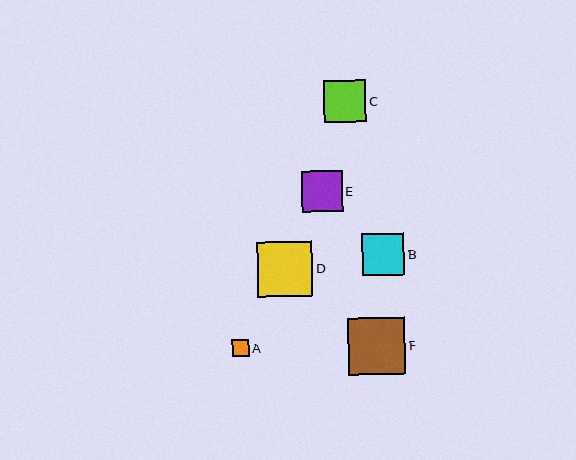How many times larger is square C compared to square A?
Square C is approximately 2.5 times the size of square A.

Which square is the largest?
Square F is the largest with a size of approximately 57 pixels.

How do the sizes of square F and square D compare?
Square F and square D are approximately the same size.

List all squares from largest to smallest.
From largest to smallest: F, D, C, B, E, A.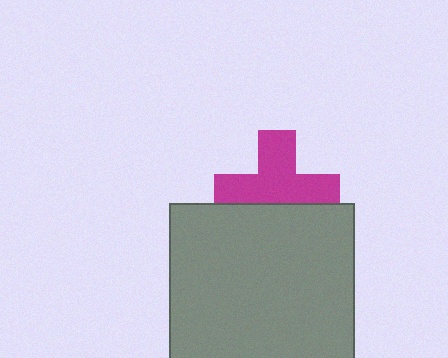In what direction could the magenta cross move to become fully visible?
The magenta cross could move up. That would shift it out from behind the gray square entirely.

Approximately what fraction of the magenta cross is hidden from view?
Roughly 33% of the magenta cross is hidden behind the gray square.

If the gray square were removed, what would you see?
You would see the complete magenta cross.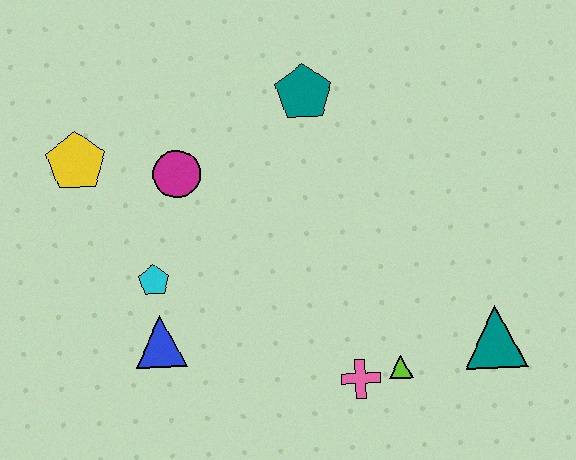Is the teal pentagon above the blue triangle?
Yes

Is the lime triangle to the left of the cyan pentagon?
No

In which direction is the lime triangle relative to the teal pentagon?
The lime triangle is below the teal pentagon.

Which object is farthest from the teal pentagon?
The teal triangle is farthest from the teal pentagon.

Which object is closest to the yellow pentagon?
The magenta circle is closest to the yellow pentagon.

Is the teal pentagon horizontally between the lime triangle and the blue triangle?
Yes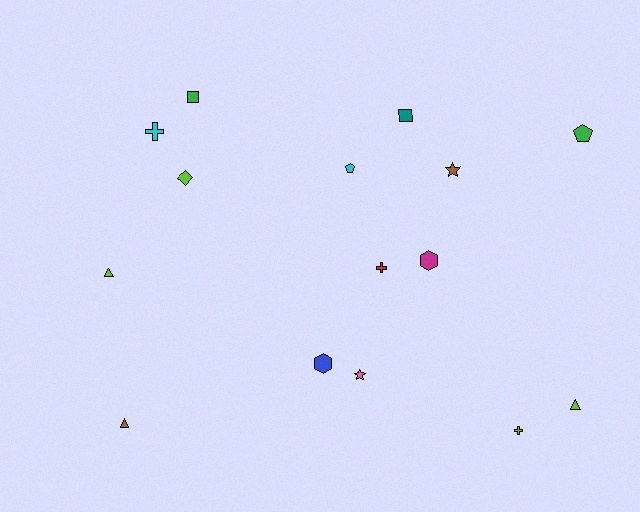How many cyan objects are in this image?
There are 2 cyan objects.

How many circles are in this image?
There are no circles.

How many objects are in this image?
There are 15 objects.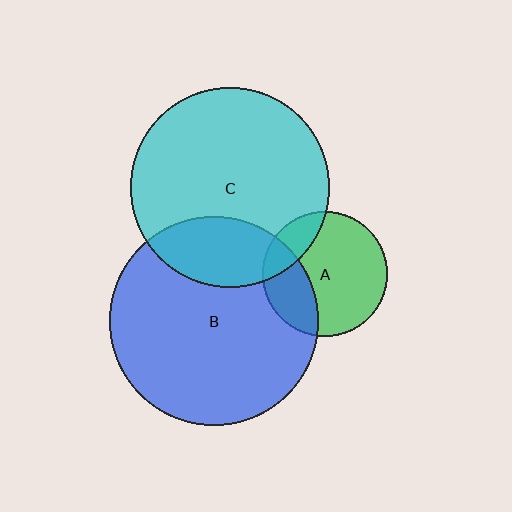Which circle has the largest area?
Circle B (blue).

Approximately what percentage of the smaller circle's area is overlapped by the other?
Approximately 30%.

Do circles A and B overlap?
Yes.